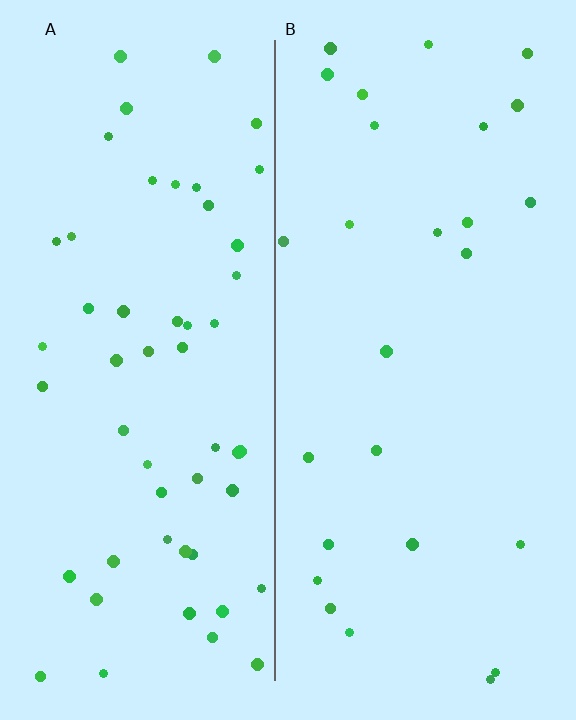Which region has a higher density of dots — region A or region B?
A (the left).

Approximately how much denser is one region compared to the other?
Approximately 2.0× — region A over region B.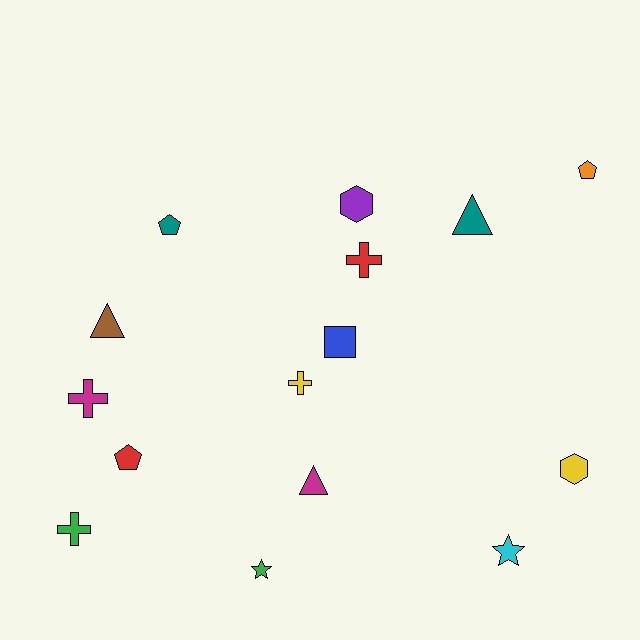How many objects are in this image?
There are 15 objects.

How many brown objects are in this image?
There is 1 brown object.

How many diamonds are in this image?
There are no diamonds.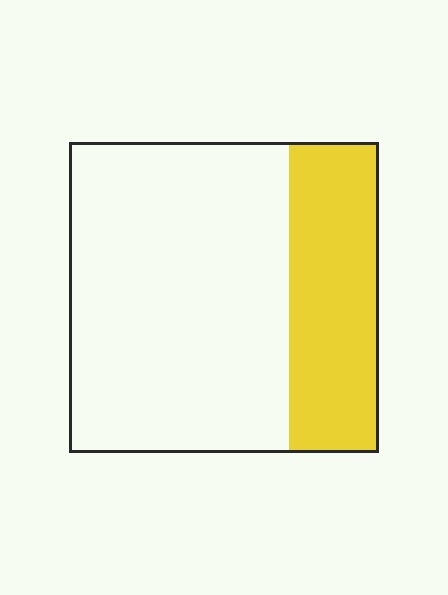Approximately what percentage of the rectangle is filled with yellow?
Approximately 30%.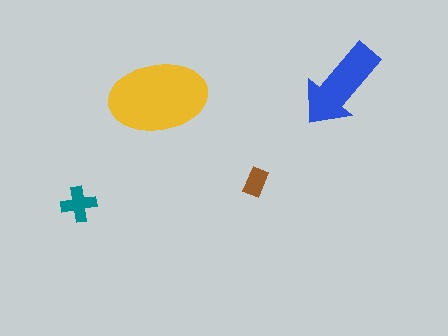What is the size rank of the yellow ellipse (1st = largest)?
1st.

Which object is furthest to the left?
The teal cross is leftmost.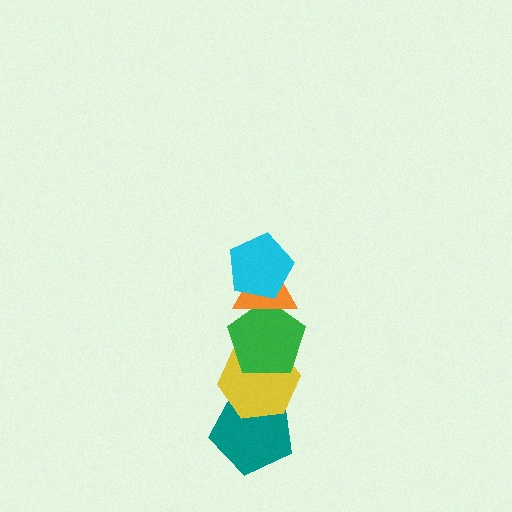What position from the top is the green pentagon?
The green pentagon is 3rd from the top.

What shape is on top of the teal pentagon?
The yellow hexagon is on top of the teal pentagon.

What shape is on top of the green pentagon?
The orange triangle is on top of the green pentagon.